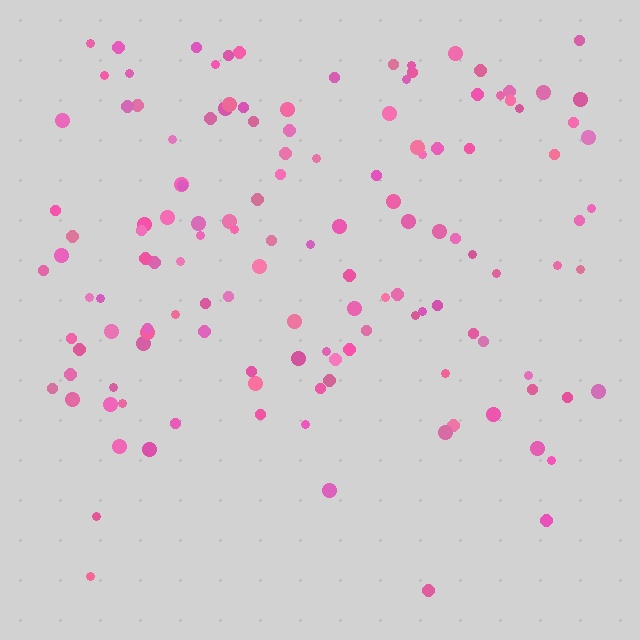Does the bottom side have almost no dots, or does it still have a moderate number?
Still a moderate number, just noticeably fewer than the top.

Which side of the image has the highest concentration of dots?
The top.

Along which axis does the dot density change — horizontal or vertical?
Vertical.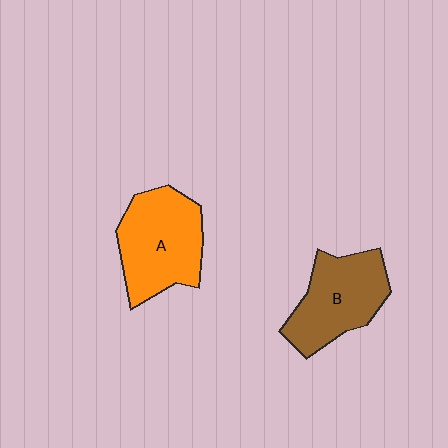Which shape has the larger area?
Shape A (orange).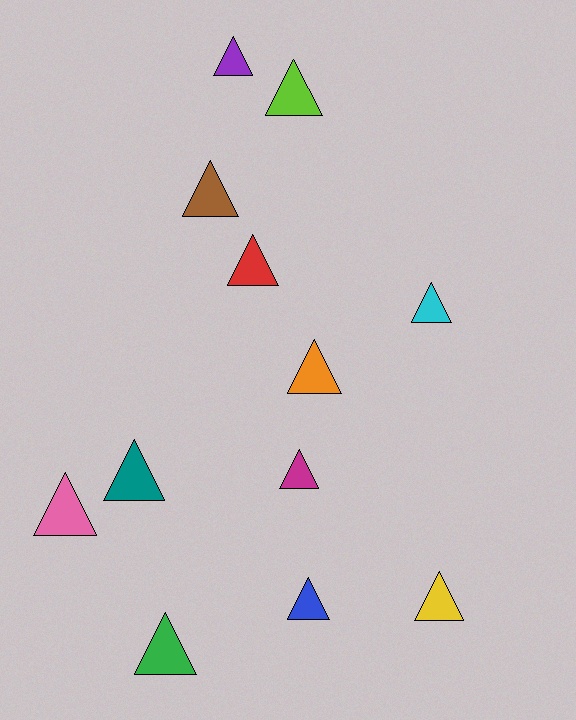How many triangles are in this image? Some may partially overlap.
There are 12 triangles.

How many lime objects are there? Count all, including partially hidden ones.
There is 1 lime object.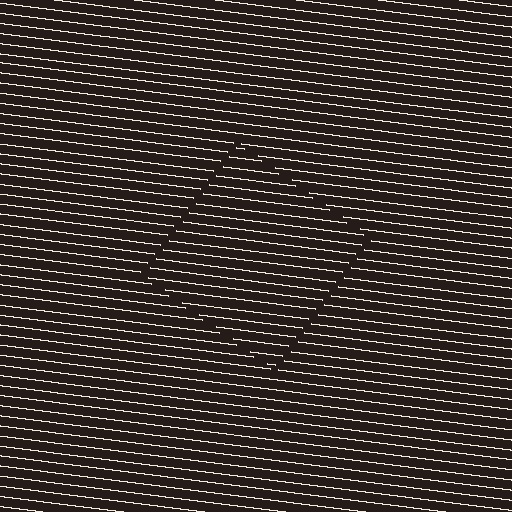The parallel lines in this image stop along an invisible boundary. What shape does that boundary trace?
An illusory square. The interior of the shape contains the same grating, shifted by half a period — the contour is defined by the phase discontinuity where line-ends from the inner and outer gratings abut.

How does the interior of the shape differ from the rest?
The interior of the shape contains the same grating, shifted by half a period — the contour is defined by the phase discontinuity where line-ends from the inner and outer gratings abut.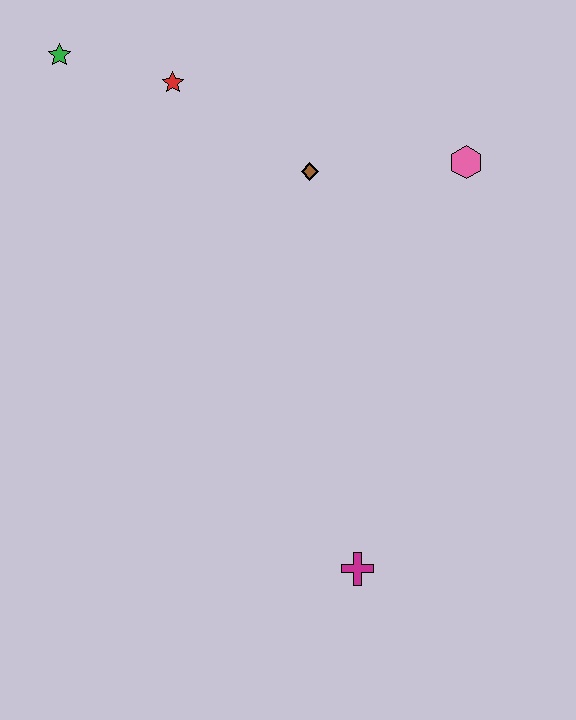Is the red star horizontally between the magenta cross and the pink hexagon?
No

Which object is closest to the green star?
The red star is closest to the green star.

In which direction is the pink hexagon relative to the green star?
The pink hexagon is to the right of the green star.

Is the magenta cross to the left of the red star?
No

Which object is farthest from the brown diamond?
The magenta cross is farthest from the brown diamond.